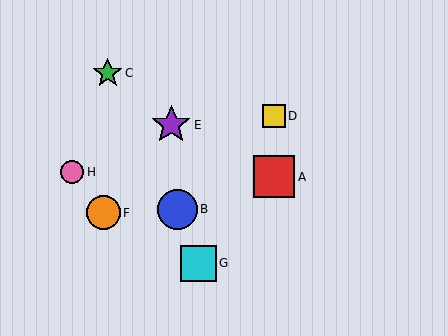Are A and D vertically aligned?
Yes, both are at x≈274.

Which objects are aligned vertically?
Objects A, D are aligned vertically.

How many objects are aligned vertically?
2 objects (A, D) are aligned vertically.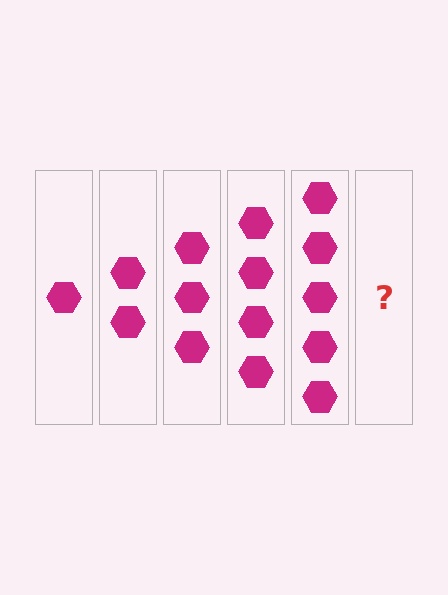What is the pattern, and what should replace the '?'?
The pattern is that each step adds one more hexagon. The '?' should be 6 hexagons.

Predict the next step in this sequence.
The next step is 6 hexagons.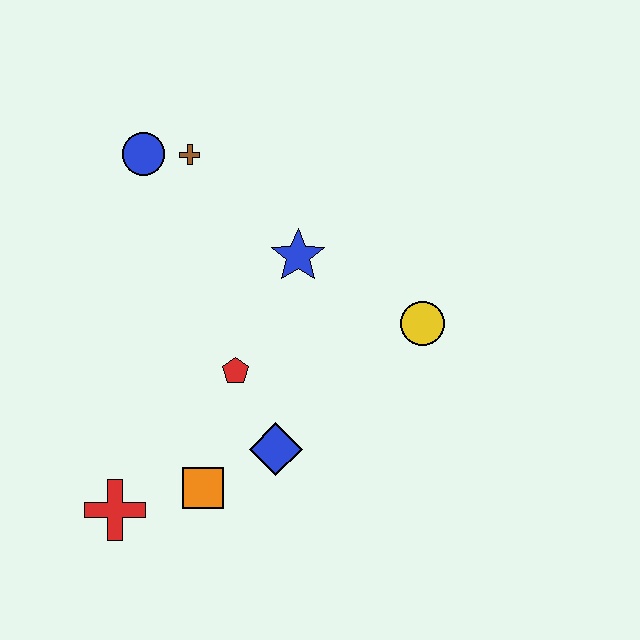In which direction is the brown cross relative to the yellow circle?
The brown cross is to the left of the yellow circle.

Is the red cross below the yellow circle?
Yes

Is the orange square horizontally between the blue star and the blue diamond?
No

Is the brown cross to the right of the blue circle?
Yes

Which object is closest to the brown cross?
The blue circle is closest to the brown cross.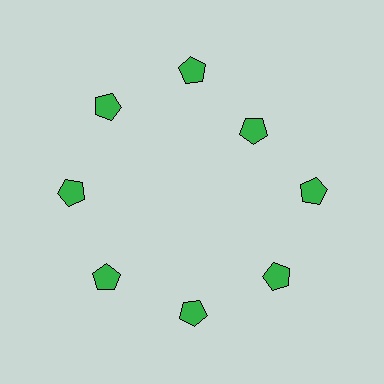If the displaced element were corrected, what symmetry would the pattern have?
It would have 8-fold rotational symmetry — the pattern would map onto itself every 45 degrees.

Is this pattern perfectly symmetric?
No. The 8 green pentagons are arranged in a ring, but one element near the 2 o'clock position is pulled inward toward the center, breaking the 8-fold rotational symmetry.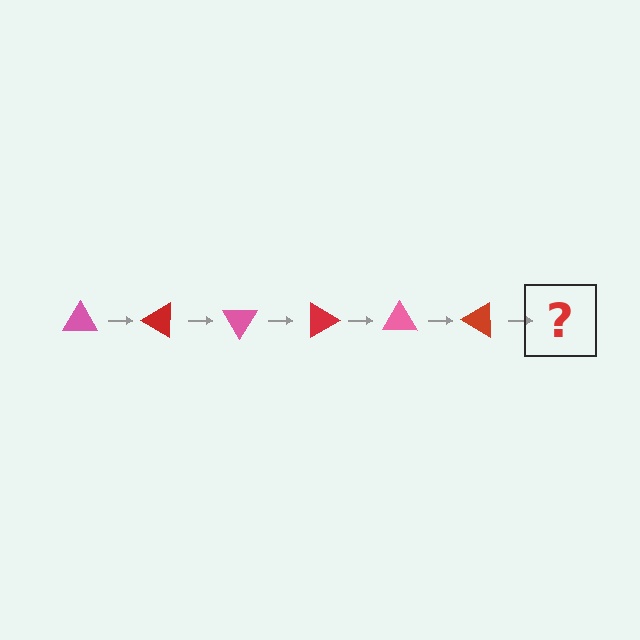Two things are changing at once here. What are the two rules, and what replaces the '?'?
The two rules are that it rotates 30 degrees each step and the color cycles through pink and red. The '?' should be a pink triangle, rotated 180 degrees from the start.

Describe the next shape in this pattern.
It should be a pink triangle, rotated 180 degrees from the start.